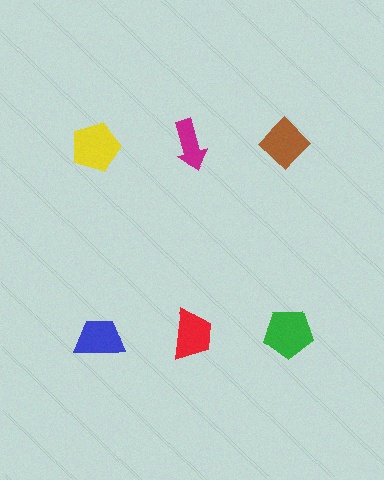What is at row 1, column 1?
A yellow pentagon.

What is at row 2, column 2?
A red trapezoid.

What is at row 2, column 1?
A blue trapezoid.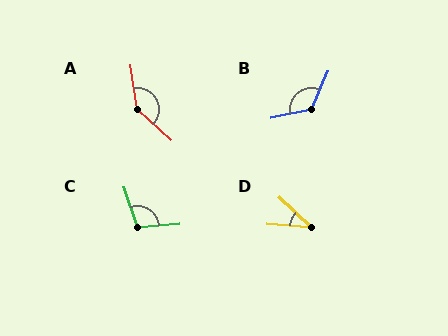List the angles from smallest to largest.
D (39°), C (104°), B (124°), A (141°).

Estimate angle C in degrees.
Approximately 104 degrees.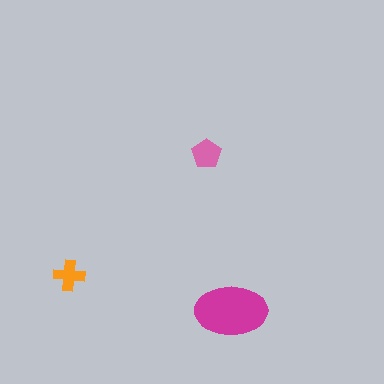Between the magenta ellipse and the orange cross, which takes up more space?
The magenta ellipse.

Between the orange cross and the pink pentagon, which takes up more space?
The pink pentagon.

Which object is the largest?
The magenta ellipse.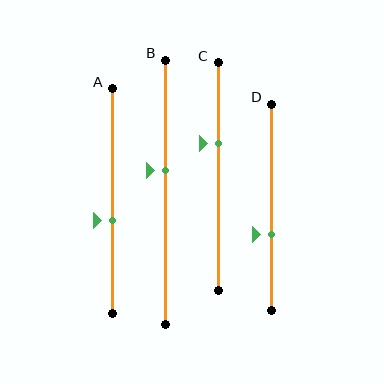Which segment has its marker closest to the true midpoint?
Segment B has its marker closest to the true midpoint.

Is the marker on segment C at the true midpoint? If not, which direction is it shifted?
No, the marker on segment C is shifted upward by about 15% of the segment length.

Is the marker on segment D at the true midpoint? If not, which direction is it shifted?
No, the marker on segment D is shifted downward by about 13% of the segment length.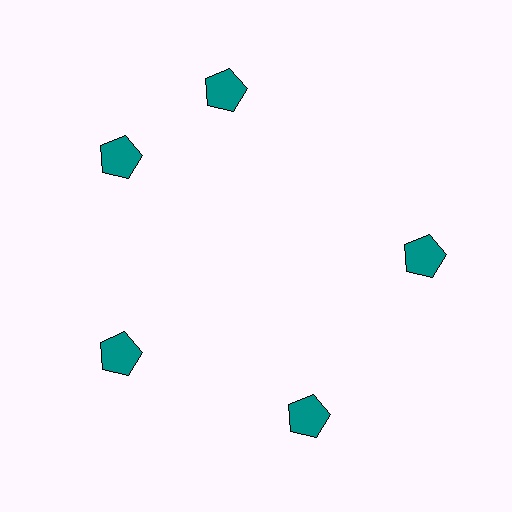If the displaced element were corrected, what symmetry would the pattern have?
It would have 5-fold rotational symmetry — the pattern would map onto itself every 72 degrees.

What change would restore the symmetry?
The symmetry would be restored by rotating it back into even spacing with its neighbors so that all 5 pentagons sit at equal angles and equal distance from the center.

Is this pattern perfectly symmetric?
No. The 5 teal pentagons are arranged in a ring, but one element near the 1 o'clock position is rotated out of alignment along the ring, breaking the 5-fold rotational symmetry.